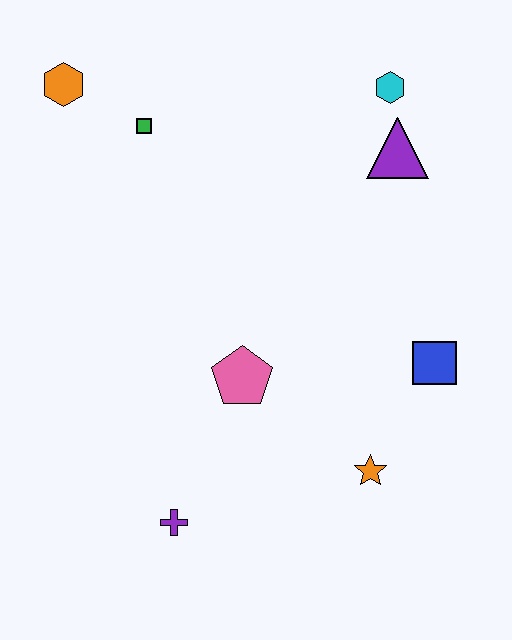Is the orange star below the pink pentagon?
Yes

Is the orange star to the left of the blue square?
Yes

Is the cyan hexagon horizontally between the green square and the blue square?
Yes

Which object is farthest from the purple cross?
The cyan hexagon is farthest from the purple cross.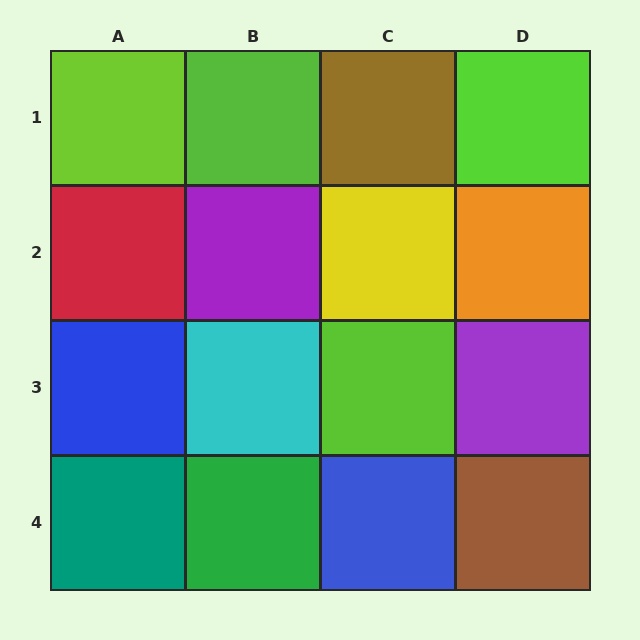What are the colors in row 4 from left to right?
Teal, green, blue, brown.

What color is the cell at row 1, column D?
Lime.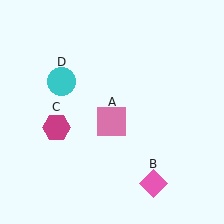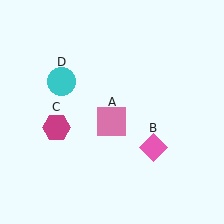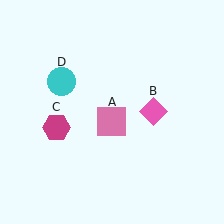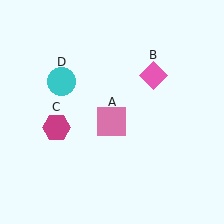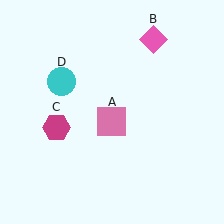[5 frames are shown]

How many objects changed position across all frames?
1 object changed position: pink diamond (object B).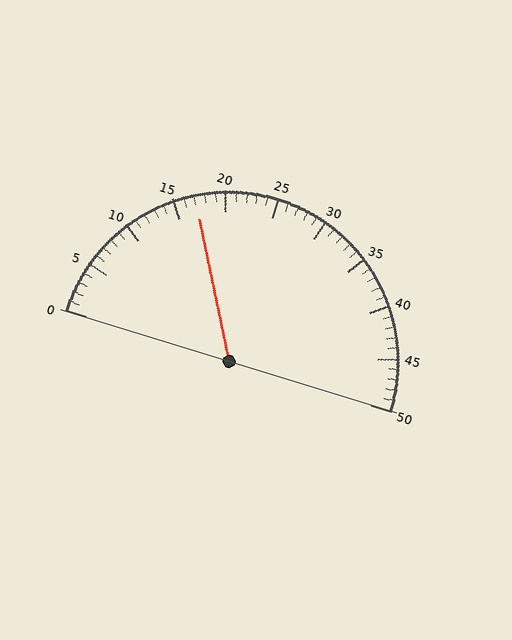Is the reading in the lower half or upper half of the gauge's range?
The reading is in the lower half of the range (0 to 50).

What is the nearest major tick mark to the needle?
The nearest major tick mark is 15.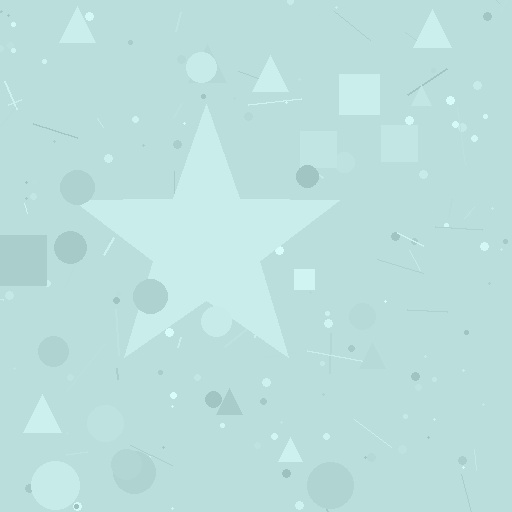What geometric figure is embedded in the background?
A star is embedded in the background.